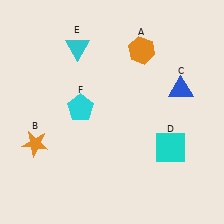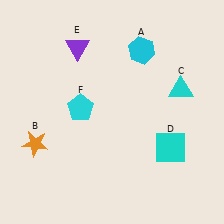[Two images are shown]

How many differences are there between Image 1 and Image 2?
There are 3 differences between the two images.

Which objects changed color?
A changed from orange to cyan. C changed from blue to cyan. E changed from cyan to purple.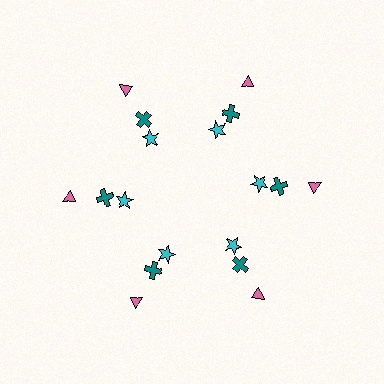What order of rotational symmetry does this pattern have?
This pattern has 6-fold rotational symmetry.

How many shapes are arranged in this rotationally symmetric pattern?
There are 18 shapes, arranged in 6 groups of 3.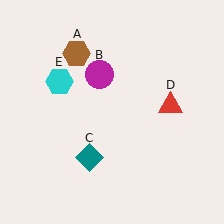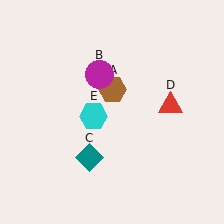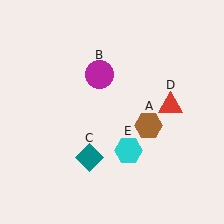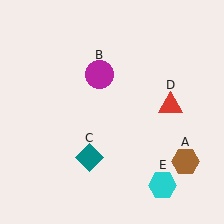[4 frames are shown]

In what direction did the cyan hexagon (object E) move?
The cyan hexagon (object E) moved down and to the right.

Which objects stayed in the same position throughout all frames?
Magenta circle (object B) and teal diamond (object C) and red triangle (object D) remained stationary.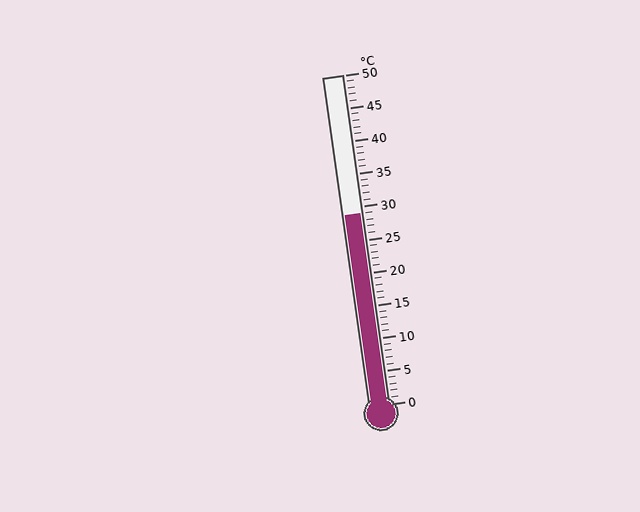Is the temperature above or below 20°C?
The temperature is above 20°C.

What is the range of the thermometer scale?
The thermometer scale ranges from 0°C to 50°C.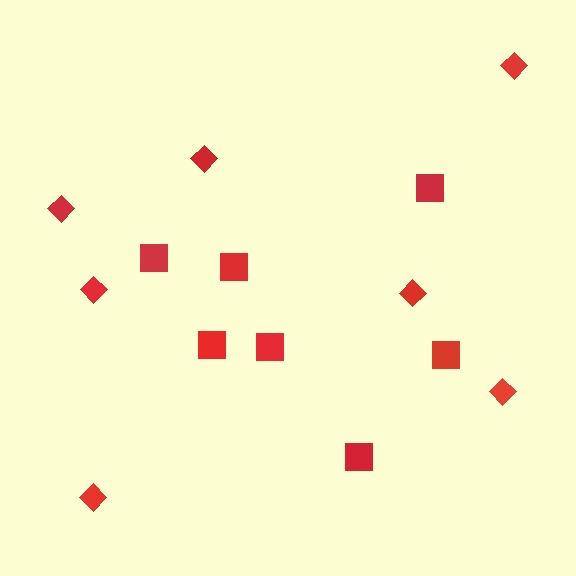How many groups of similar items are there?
There are 2 groups: one group of diamonds (7) and one group of squares (7).